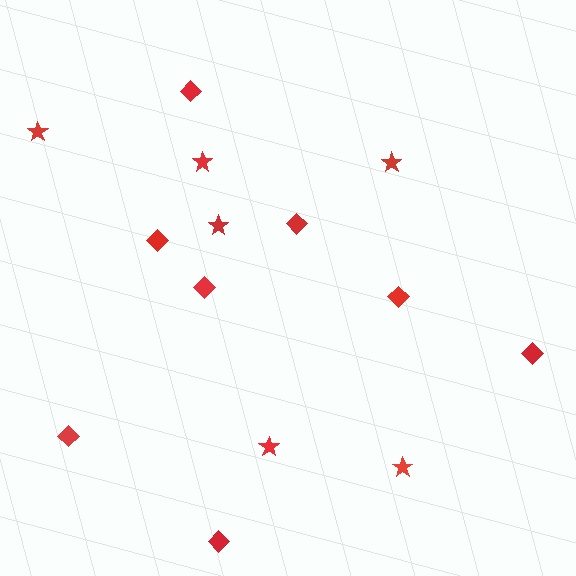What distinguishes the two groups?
There are 2 groups: one group of stars (6) and one group of diamonds (8).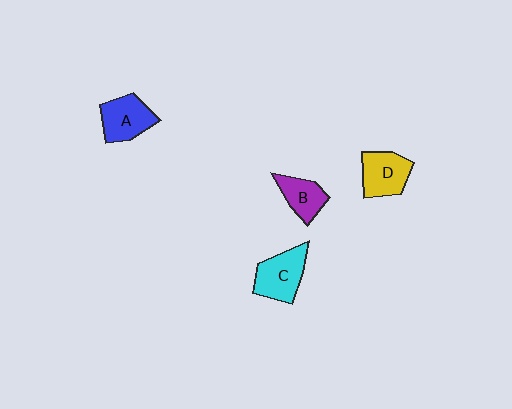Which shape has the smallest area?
Shape B (purple).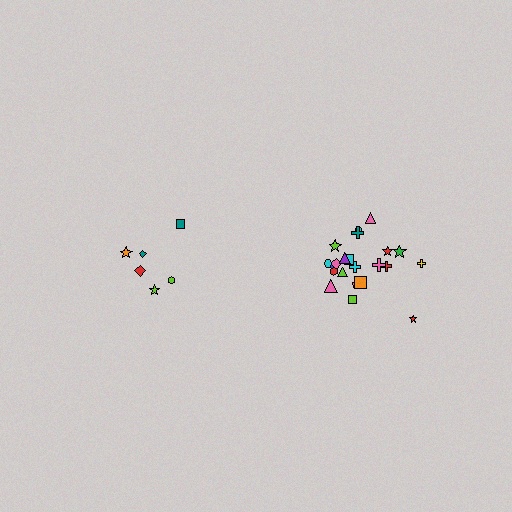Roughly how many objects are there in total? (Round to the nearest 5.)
Roughly 30 objects in total.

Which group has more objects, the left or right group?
The right group.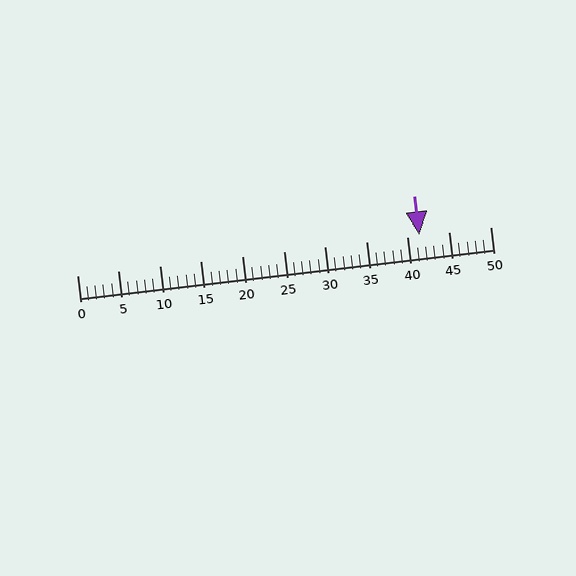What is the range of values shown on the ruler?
The ruler shows values from 0 to 50.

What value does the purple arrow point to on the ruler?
The purple arrow points to approximately 41.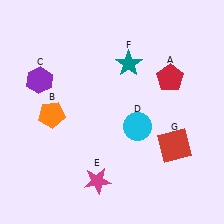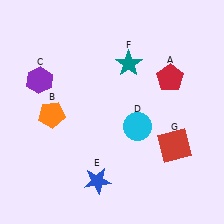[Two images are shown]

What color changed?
The star (E) changed from magenta in Image 1 to blue in Image 2.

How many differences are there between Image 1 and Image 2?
There is 1 difference between the two images.